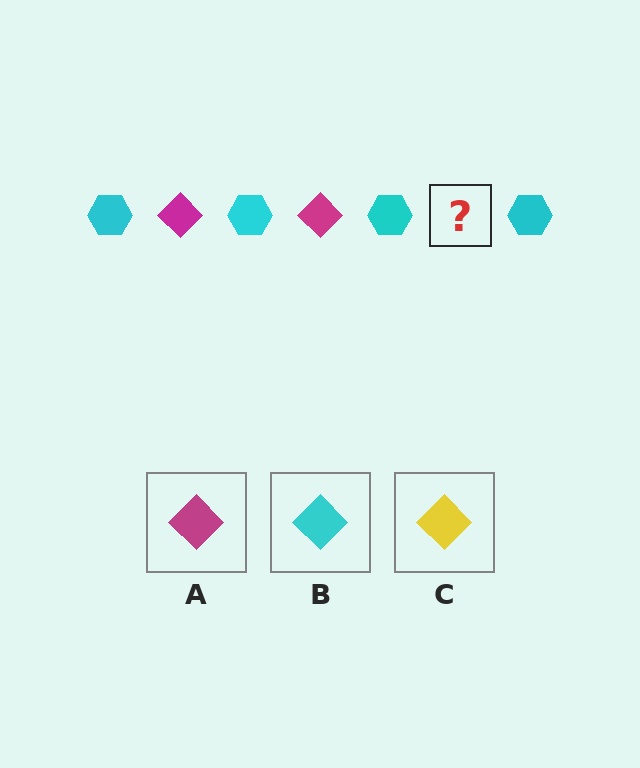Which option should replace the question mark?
Option A.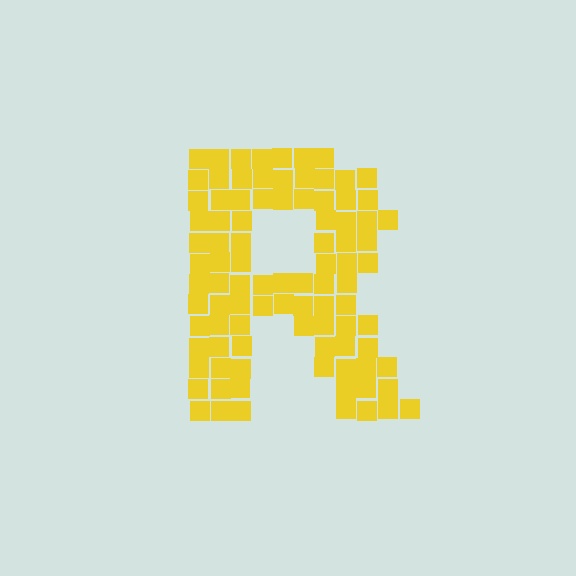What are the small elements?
The small elements are squares.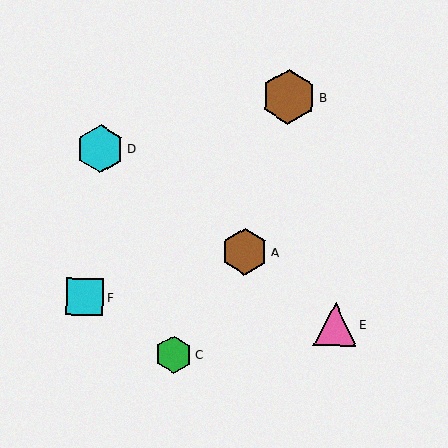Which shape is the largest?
The brown hexagon (labeled B) is the largest.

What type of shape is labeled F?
Shape F is a cyan square.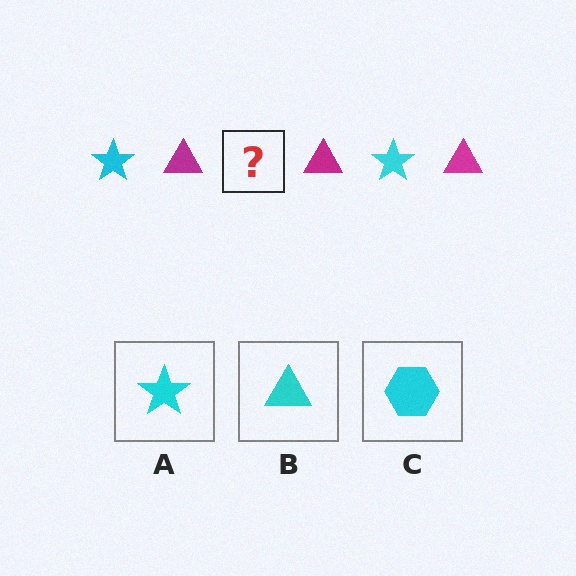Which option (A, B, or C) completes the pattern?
A.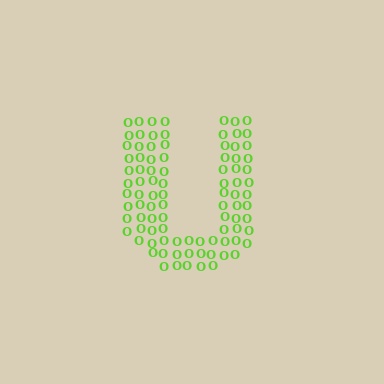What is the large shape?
The large shape is the letter U.